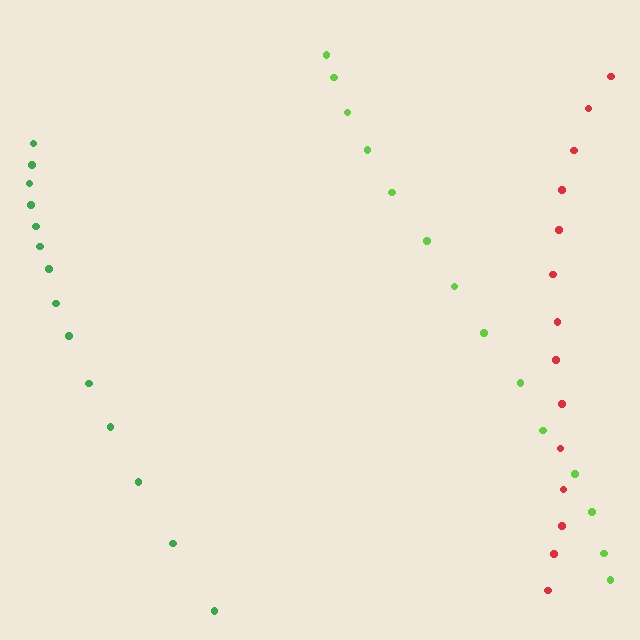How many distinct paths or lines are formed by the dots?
There are 3 distinct paths.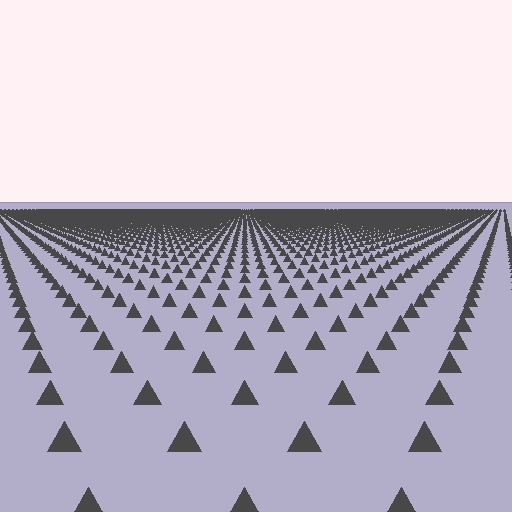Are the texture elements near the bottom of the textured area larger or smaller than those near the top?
Larger. Near the bottom, elements are closer to the viewer and appear at a bigger on-screen size.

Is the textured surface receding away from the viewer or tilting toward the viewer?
The surface is receding away from the viewer. Texture elements get smaller and denser toward the top.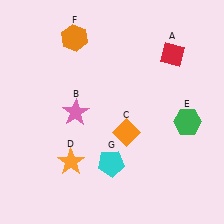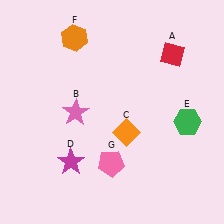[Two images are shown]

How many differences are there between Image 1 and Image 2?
There are 2 differences between the two images.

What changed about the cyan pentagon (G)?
In Image 1, G is cyan. In Image 2, it changed to pink.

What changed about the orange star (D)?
In Image 1, D is orange. In Image 2, it changed to magenta.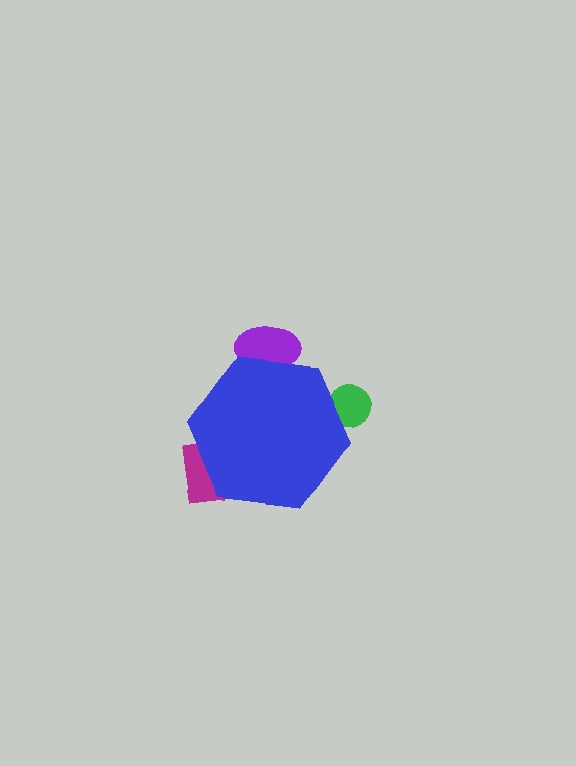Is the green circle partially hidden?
Yes, the green circle is partially hidden behind the blue hexagon.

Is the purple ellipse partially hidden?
Yes, the purple ellipse is partially hidden behind the blue hexagon.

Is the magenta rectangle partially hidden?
Yes, the magenta rectangle is partially hidden behind the blue hexagon.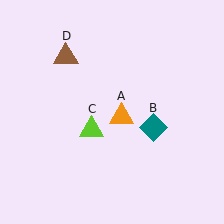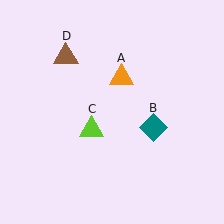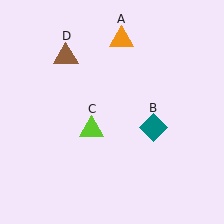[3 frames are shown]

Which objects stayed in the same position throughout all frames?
Teal diamond (object B) and lime triangle (object C) and brown triangle (object D) remained stationary.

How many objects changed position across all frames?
1 object changed position: orange triangle (object A).